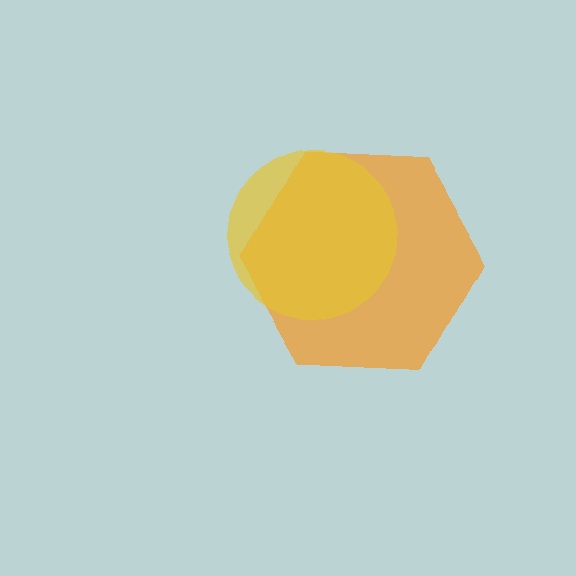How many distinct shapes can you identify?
There are 2 distinct shapes: an orange hexagon, a yellow circle.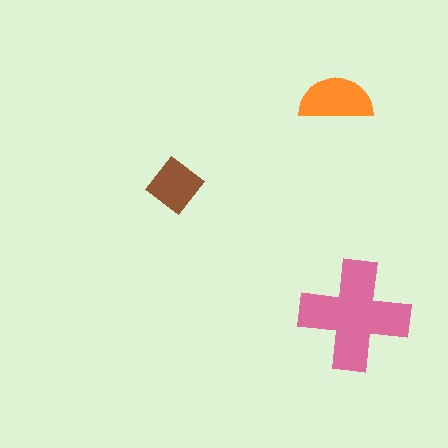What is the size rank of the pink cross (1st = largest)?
1st.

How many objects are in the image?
There are 3 objects in the image.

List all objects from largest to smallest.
The pink cross, the orange semicircle, the brown diamond.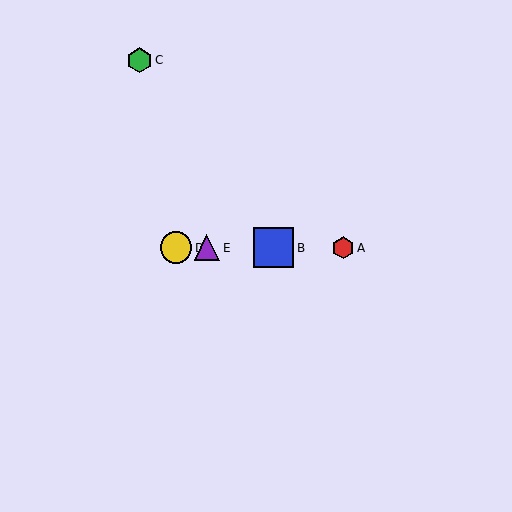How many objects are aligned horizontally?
4 objects (A, B, D, E) are aligned horizontally.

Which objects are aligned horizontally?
Objects A, B, D, E are aligned horizontally.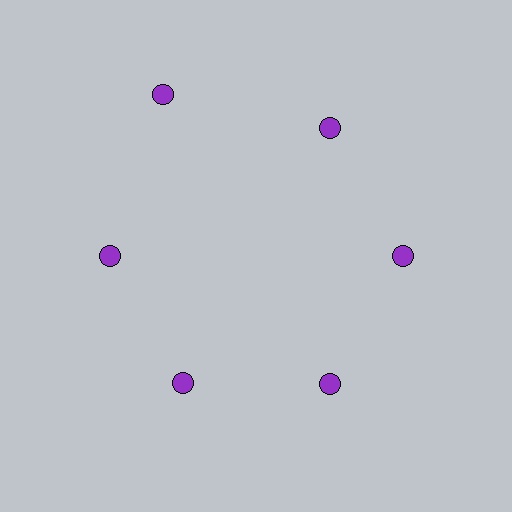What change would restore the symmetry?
The symmetry would be restored by moving it inward, back onto the ring so that all 6 circles sit at equal angles and equal distance from the center.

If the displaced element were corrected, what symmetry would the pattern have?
It would have 6-fold rotational symmetry — the pattern would map onto itself every 60 degrees.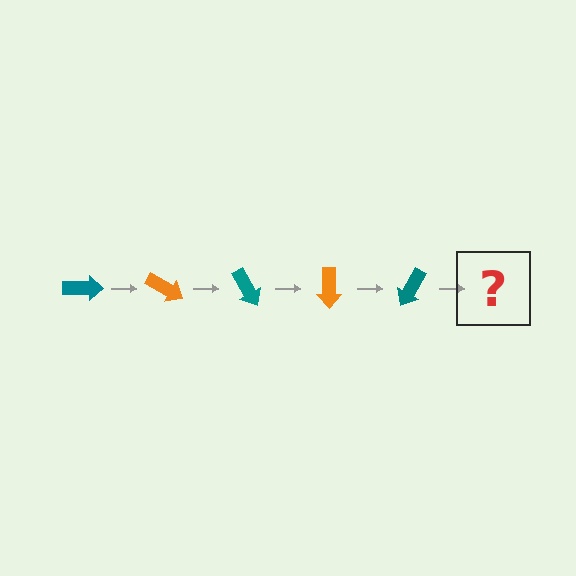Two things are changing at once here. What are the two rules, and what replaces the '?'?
The two rules are that it rotates 30 degrees each step and the color cycles through teal and orange. The '?' should be an orange arrow, rotated 150 degrees from the start.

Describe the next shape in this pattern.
It should be an orange arrow, rotated 150 degrees from the start.